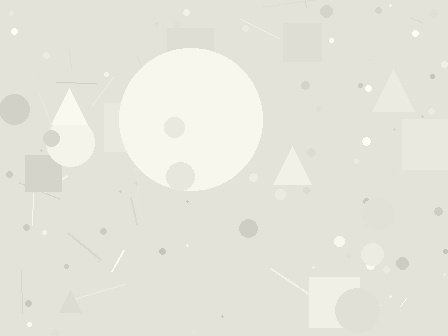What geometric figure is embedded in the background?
A circle is embedded in the background.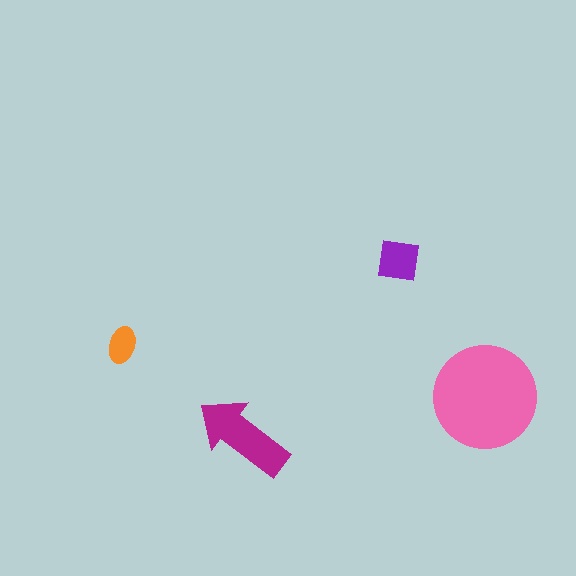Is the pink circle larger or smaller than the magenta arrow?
Larger.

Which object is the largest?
The pink circle.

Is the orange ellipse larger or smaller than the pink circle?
Smaller.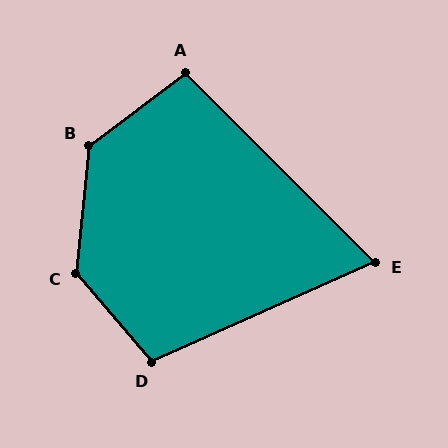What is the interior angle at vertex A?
Approximately 98 degrees (obtuse).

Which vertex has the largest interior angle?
C, at approximately 134 degrees.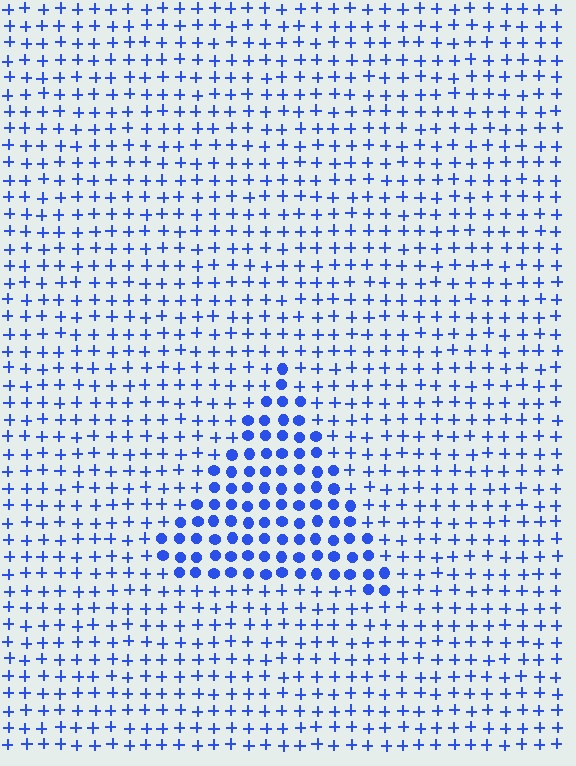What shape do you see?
I see a triangle.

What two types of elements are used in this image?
The image uses circles inside the triangle region and plus signs outside it.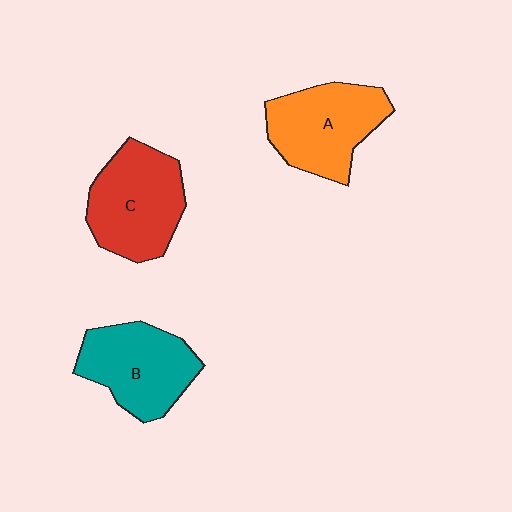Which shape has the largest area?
Shape C (red).